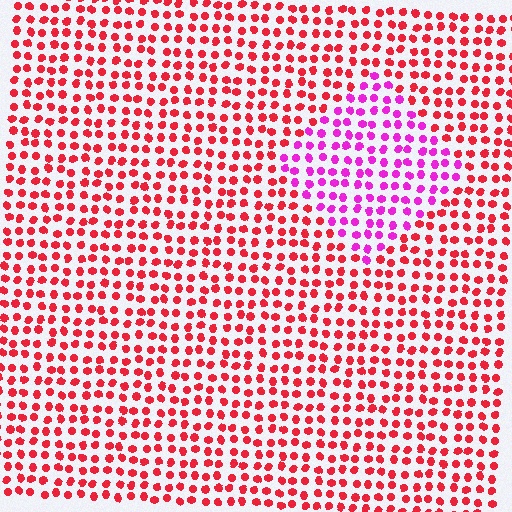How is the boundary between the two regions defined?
The boundary is defined purely by a slight shift in hue (about 48 degrees). Spacing, size, and orientation are identical on both sides.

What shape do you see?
I see a diamond.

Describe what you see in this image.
The image is filled with small red elements in a uniform arrangement. A diamond-shaped region is visible where the elements are tinted to a slightly different hue, forming a subtle color boundary.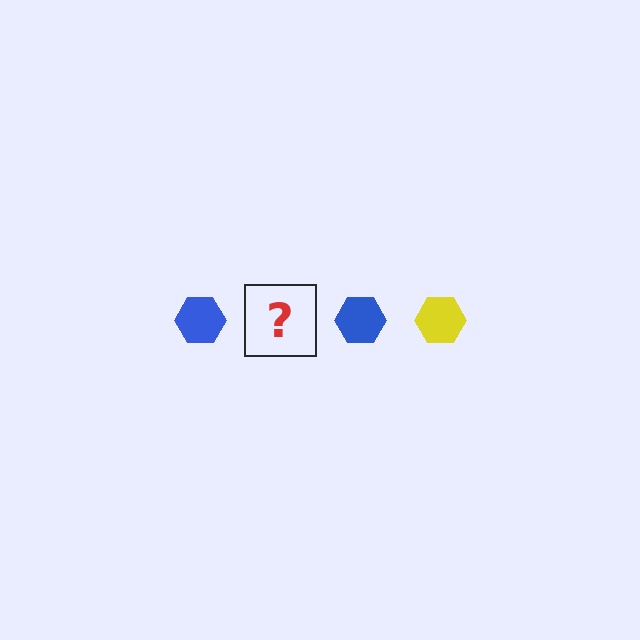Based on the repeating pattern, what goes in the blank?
The blank should be a yellow hexagon.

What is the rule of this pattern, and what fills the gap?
The rule is that the pattern cycles through blue, yellow hexagons. The gap should be filled with a yellow hexagon.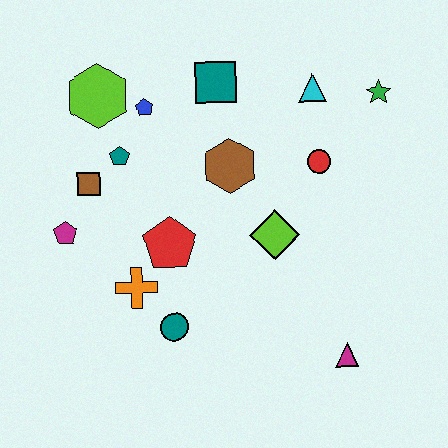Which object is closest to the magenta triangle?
The lime diamond is closest to the magenta triangle.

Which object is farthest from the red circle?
The magenta pentagon is farthest from the red circle.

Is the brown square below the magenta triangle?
No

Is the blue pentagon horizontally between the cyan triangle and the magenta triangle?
No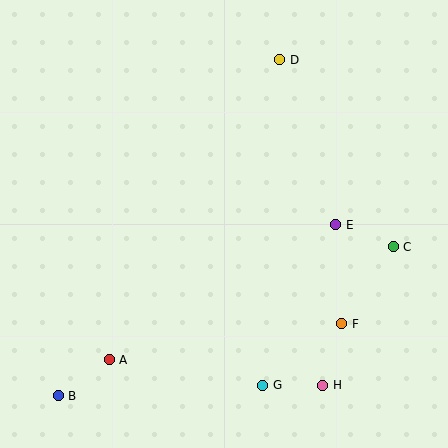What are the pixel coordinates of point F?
Point F is at (342, 324).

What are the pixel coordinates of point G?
Point G is at (263, 385).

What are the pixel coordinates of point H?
Point H is at (323, 385).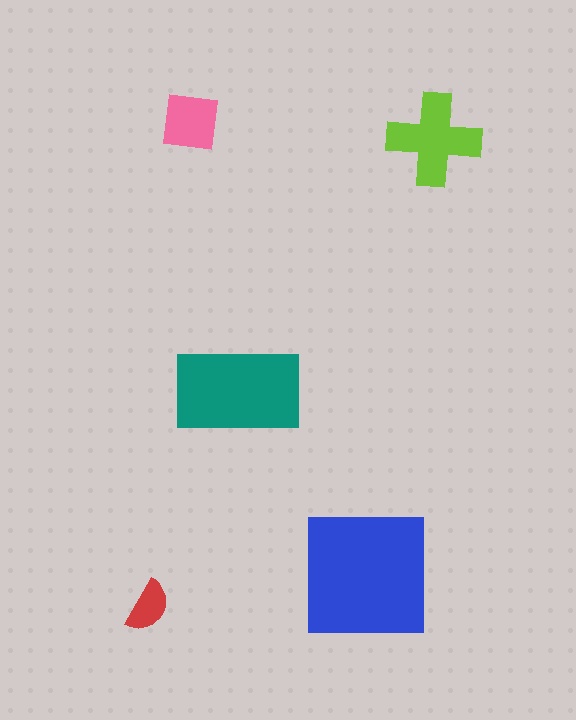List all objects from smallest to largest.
The red semicircle, the pink square, the lime cross, the teal rectangle, the blue square.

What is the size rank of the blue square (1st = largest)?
1st.